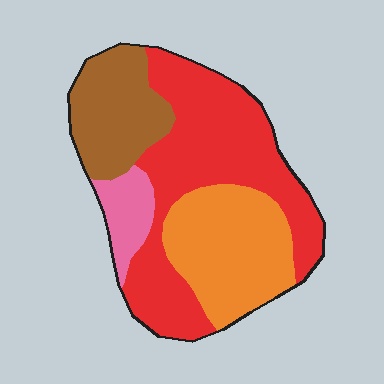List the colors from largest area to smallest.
From largest to smallest: red, orange, brown, pink.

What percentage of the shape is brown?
Brown covers roughly 20% of the shape.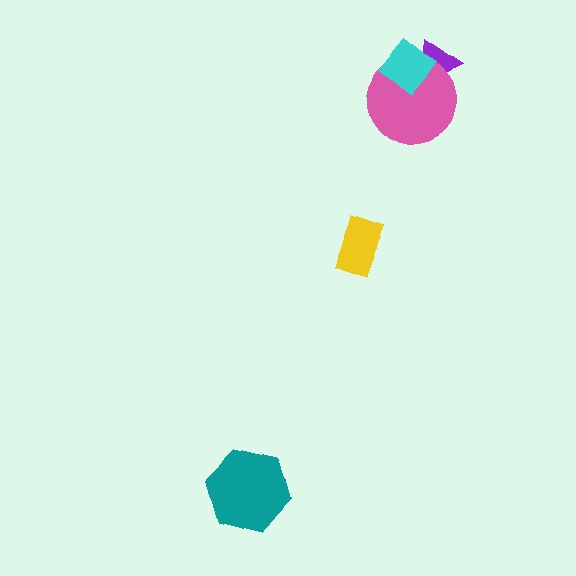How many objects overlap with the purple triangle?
2 objects overlap with the purple triangle.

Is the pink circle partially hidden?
Yes, it is partially covered by another shape.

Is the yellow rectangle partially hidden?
No, no other shape covers it.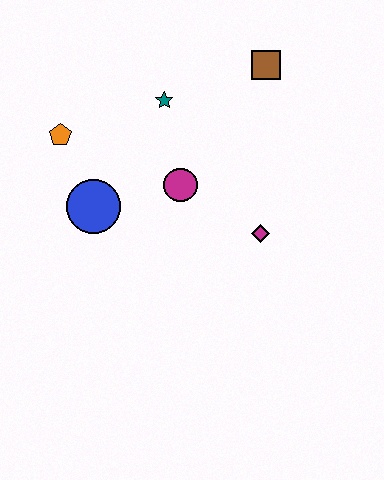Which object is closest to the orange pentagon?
The blue circle is closest to the orange pentagon.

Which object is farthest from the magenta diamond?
The orange pentagon is farthest from the magenta diamond.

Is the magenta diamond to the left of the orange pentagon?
No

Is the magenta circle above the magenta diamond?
Yes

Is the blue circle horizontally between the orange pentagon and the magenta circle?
Yes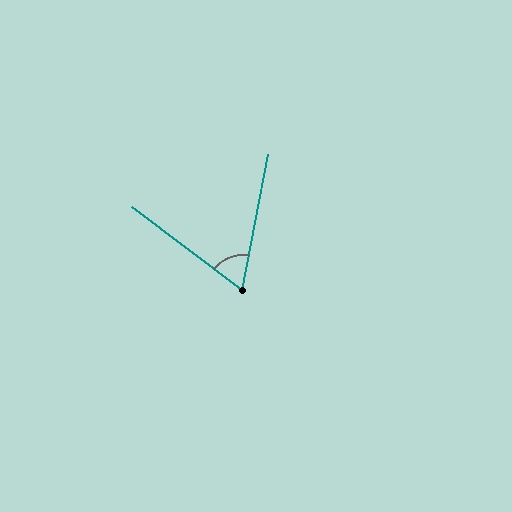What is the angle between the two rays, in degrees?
Approximately 64 degrees.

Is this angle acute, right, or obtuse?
It is acute.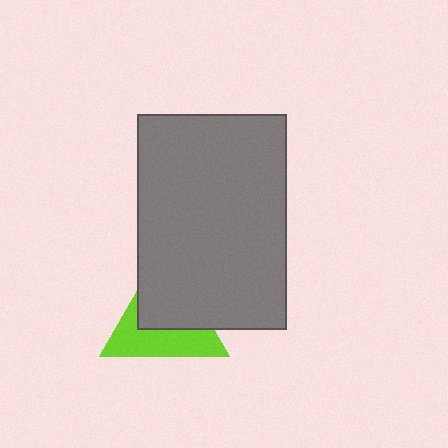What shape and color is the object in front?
The object in front is a gray rectangle.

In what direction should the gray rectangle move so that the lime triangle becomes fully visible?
The gray rectangle should move toward the upper-right. That is the shortest direction to clear the overlap and leave the lime triangle fully visible.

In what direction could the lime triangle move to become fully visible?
The lime triangle could move toward the lower-left. That would shift it out from behind the gray rectangle entirely.